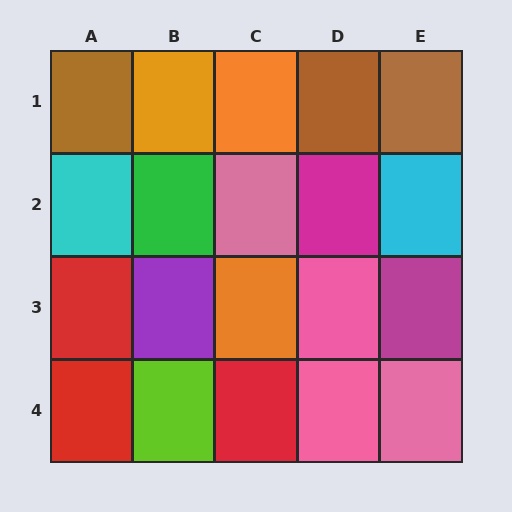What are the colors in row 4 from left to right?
Red, lime, red, pink, pink.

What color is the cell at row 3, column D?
Pink.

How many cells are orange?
3 cells are orange.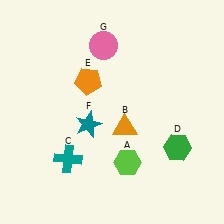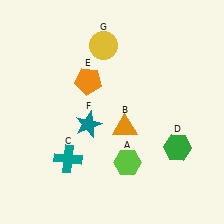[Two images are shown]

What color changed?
The circle (G) changed from pink in Image 1 to yellow in Image 2.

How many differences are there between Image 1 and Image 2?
There is 1 difference between the two images.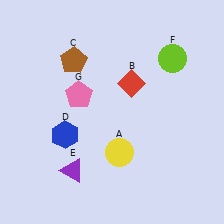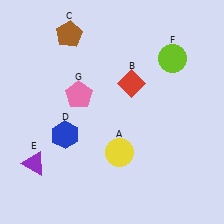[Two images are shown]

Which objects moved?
The objects that moved are: the brown pentagon (C), the purple triangle (E).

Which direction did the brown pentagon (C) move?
The brown pentagon (C) moved up.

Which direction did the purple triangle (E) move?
The purple triangle (E) moved left.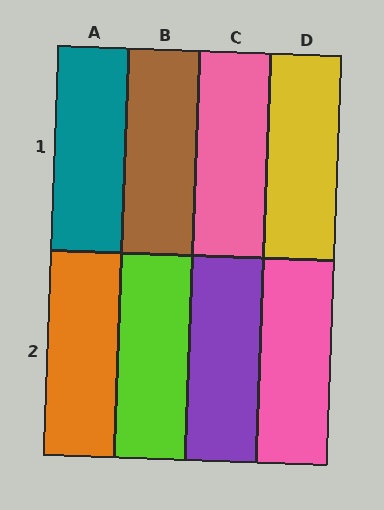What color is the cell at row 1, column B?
Brown.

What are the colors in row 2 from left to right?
Orange, lime, purple, pink.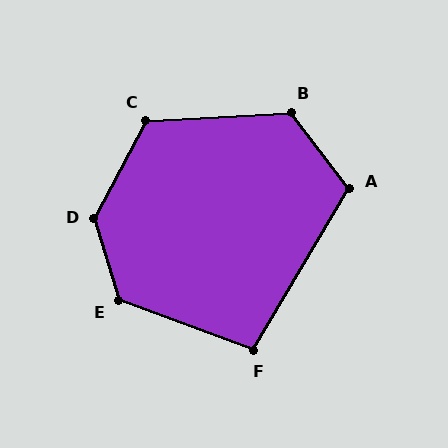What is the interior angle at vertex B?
Approximately 124 degrees (obtuse).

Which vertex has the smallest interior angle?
F, at approximately 100 degrees.